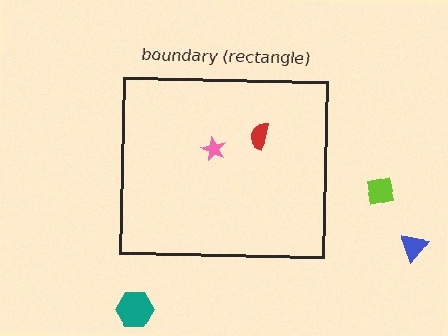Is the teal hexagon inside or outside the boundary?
Outside.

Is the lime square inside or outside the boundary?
Outside.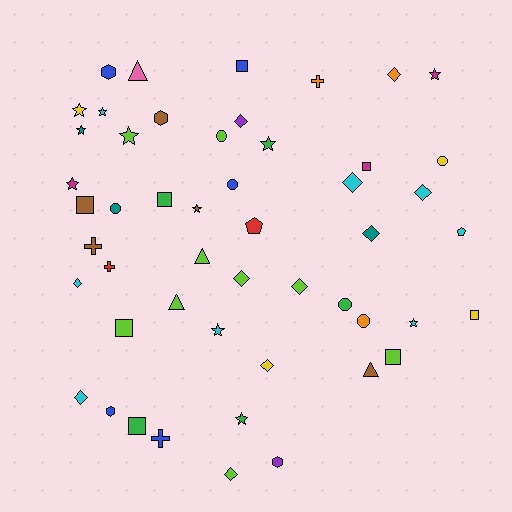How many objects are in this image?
There are 50 objects.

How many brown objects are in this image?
There are 5 brown objects.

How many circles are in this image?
There are 6 circles.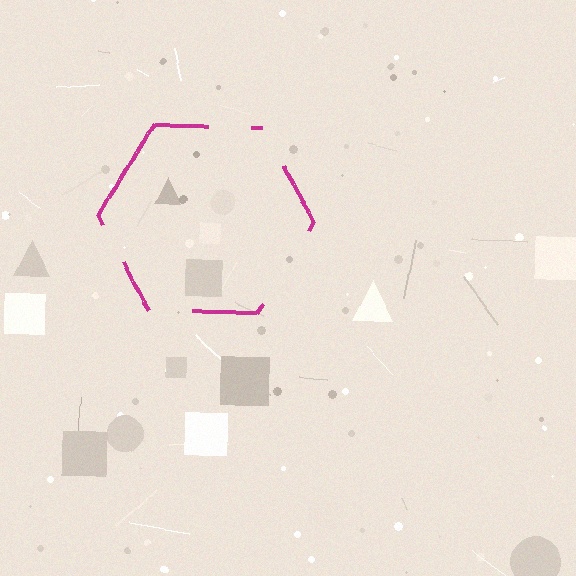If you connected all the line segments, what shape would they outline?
They would outline a hexagon.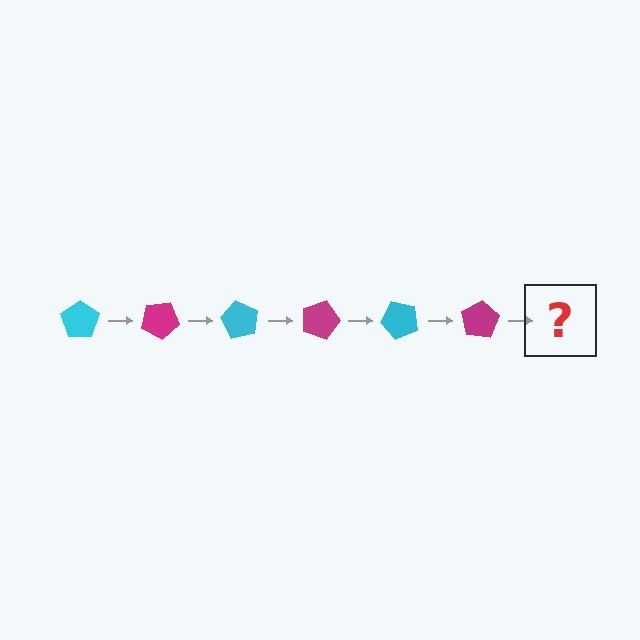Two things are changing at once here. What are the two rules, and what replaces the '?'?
The two rules are that it rotates 30 degrees each step and the color cycles through cyan and magenta. The '?' should be a cyan pentagon, rotated 180 degrees from the start.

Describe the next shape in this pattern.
It should be a cyan pentagon, rotated 180 degrees from the start.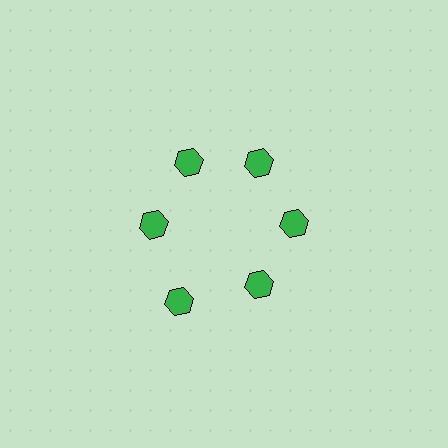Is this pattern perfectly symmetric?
No. The 6 green hexagons are arranged in a ring, but one element near the 7 o'clock position is pushed outward from the center, breaking the 6-fold rotational symmetry.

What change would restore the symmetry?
The symmetry would be restored by moving it inward, back onto the ring so that all 6 hexagons sit at equal angles and equal distance from the center.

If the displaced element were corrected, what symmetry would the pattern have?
It would have 6-fold rotational symmetry — the pattern would map onto itself every 60 degrees.